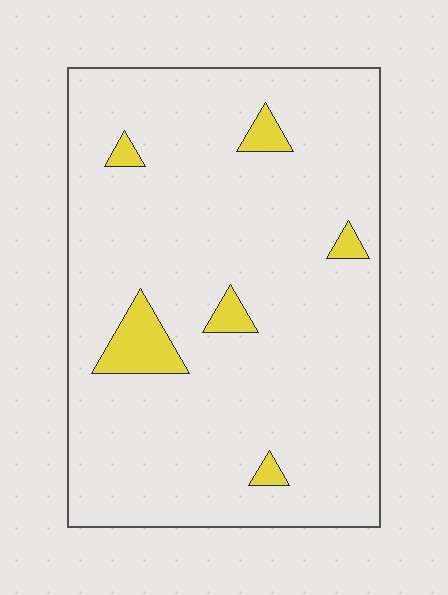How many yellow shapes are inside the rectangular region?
6.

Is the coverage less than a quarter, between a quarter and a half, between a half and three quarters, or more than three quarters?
Less than a quarter.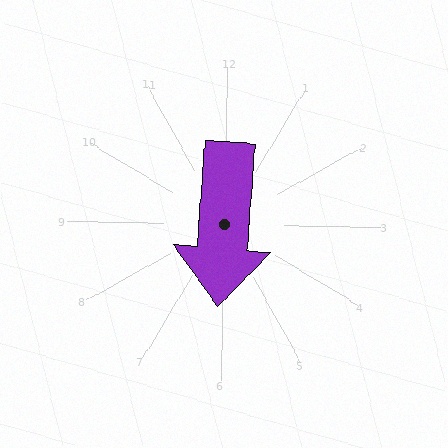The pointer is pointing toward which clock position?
Roughly 6 o'clock.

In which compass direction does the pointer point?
South.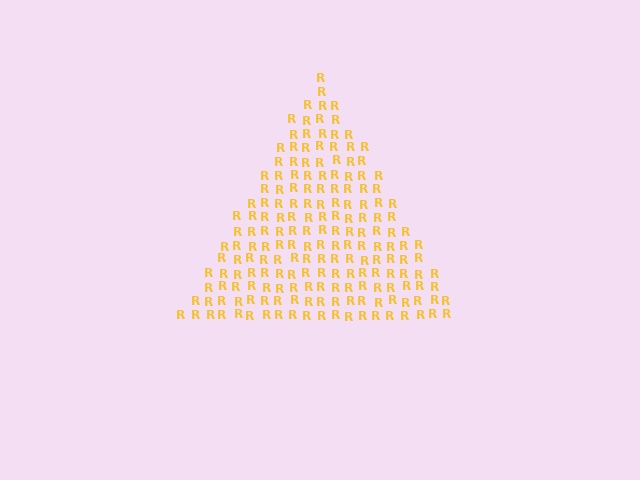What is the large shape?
The large shape is a triangle.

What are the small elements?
The small elements are letter R's.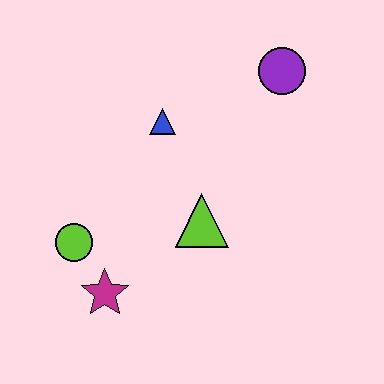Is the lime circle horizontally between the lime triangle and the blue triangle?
No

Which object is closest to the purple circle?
The blue triangle is closest to the purple circle.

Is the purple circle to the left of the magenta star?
No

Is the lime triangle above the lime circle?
Yes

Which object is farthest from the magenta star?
The purple circle is farthest from the magenta star.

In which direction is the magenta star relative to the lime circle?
The magenta star is below the lime circle.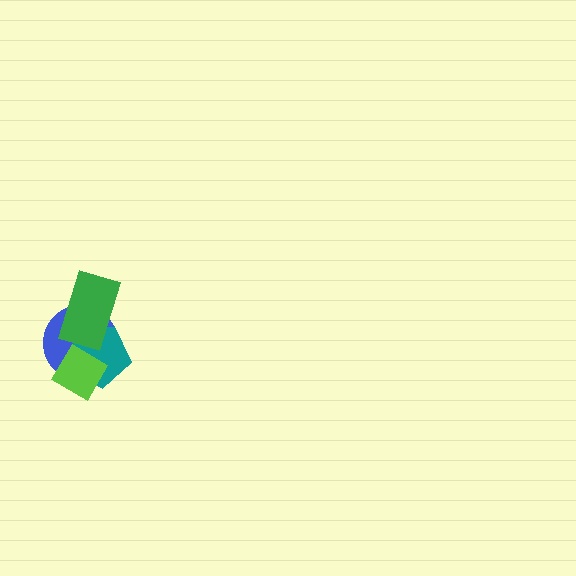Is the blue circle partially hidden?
Yes, it is partially covered by another shape.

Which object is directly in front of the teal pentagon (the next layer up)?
The green rectangle is directly in front of the teal pentagon.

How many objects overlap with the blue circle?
3 objects overlap with the blue circle.